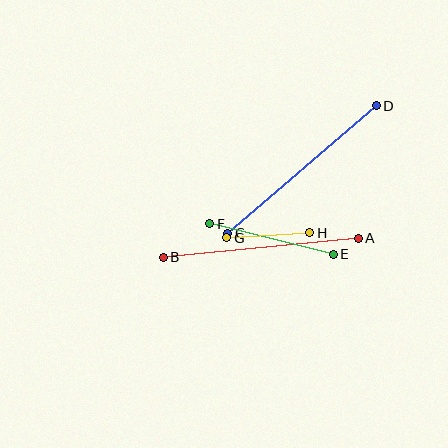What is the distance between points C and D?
The distance is approximately 196 pixels.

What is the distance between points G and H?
The distance is approximately 83 pixels.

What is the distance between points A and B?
The distance is approximately 196 pixels.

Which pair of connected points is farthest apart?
Points A and B are farthest apart.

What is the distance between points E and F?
The distance is approximately 127 pixels.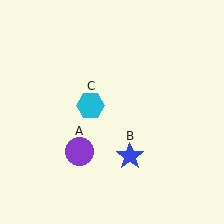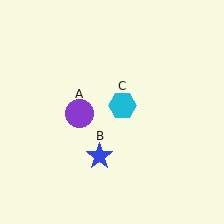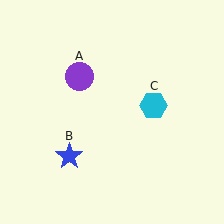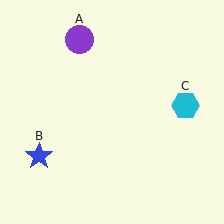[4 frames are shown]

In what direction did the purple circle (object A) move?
The purple circle (object A) moved up.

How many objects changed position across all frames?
3 objects changed position: purple circle (object A), blue star (object B), cyan hexagon (object C).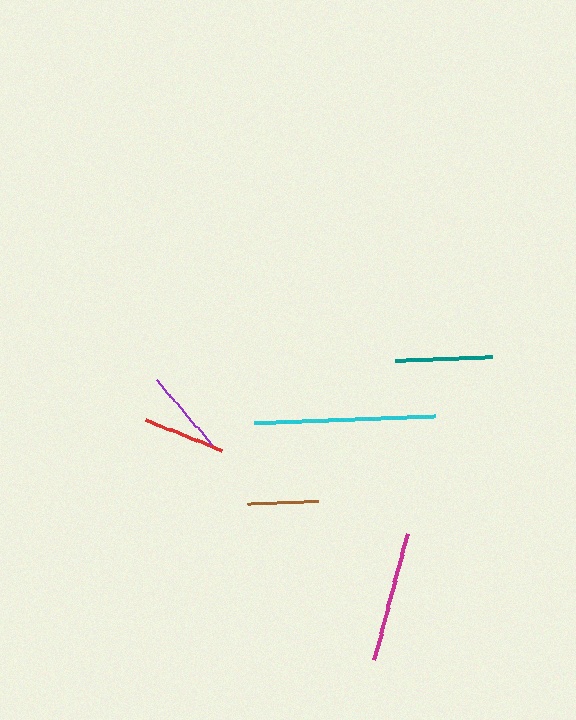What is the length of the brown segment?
The brown segment is approximately 71 pixels long.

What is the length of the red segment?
The red segment is approximately 82 pixels long.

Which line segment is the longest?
The cyan line is the longest at approximately 181 pixels.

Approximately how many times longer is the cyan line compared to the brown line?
The cyan line is approximately 2.6 times the length of the brown line.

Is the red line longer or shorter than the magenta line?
The magenta line is longer than the red line.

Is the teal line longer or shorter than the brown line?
The teal line is longer than the brown line.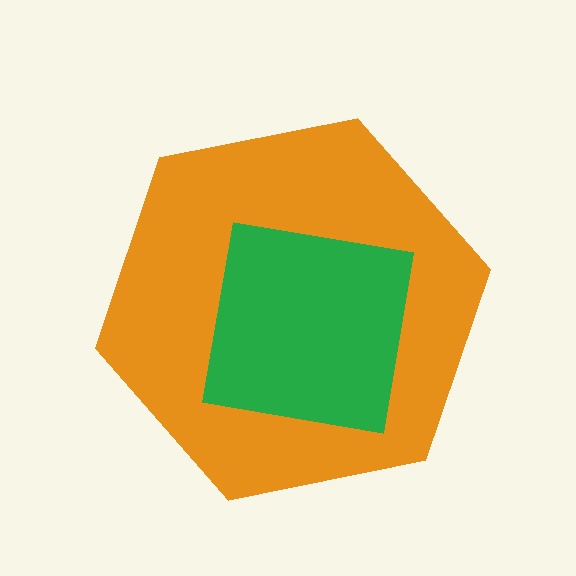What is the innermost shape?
The green square.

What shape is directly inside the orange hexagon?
The green square.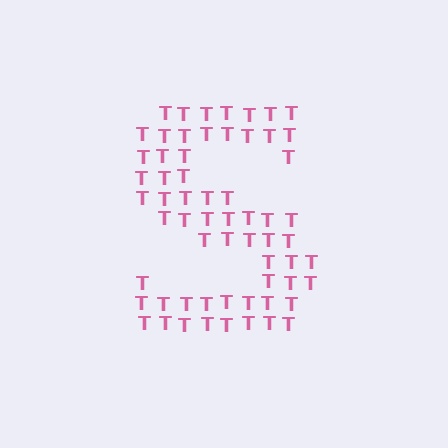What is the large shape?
The large shape is the letter S.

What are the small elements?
The small elements are letter T's.